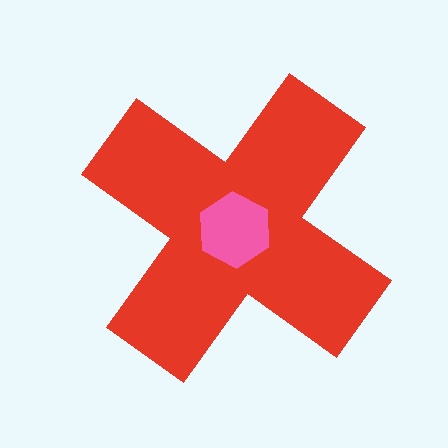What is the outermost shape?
The red cross.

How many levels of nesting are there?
2.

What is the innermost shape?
The pink hexagon.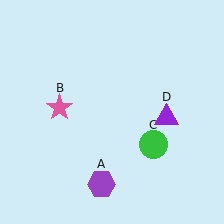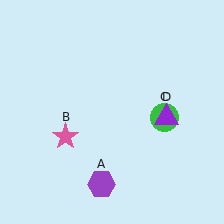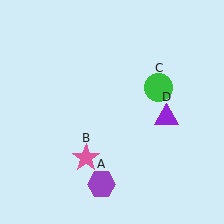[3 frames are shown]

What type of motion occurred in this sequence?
The pink star (object B), green circle (object C) rotated counterclockwise around the center of the scene.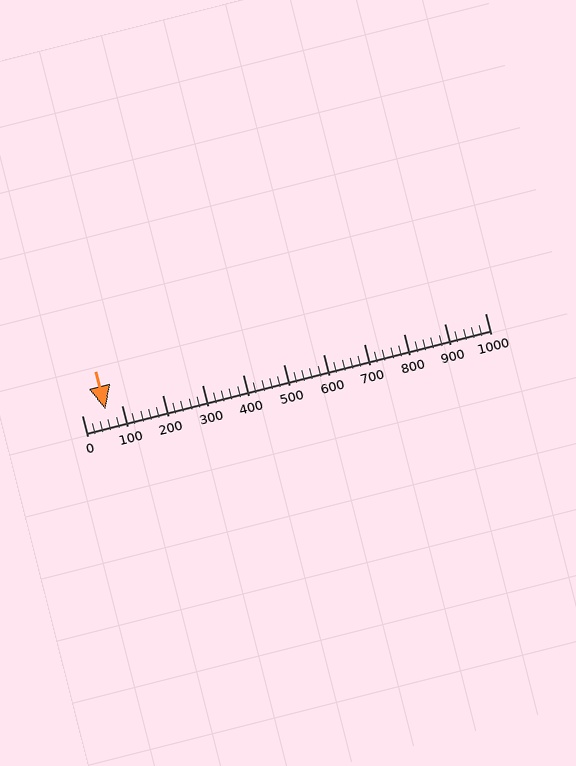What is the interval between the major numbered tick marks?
The major tick marks are spaced 100 units apart.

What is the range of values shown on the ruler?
The ruler shows values from 0 to 1000.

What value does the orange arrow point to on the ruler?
The orange arrow points to approximately 60.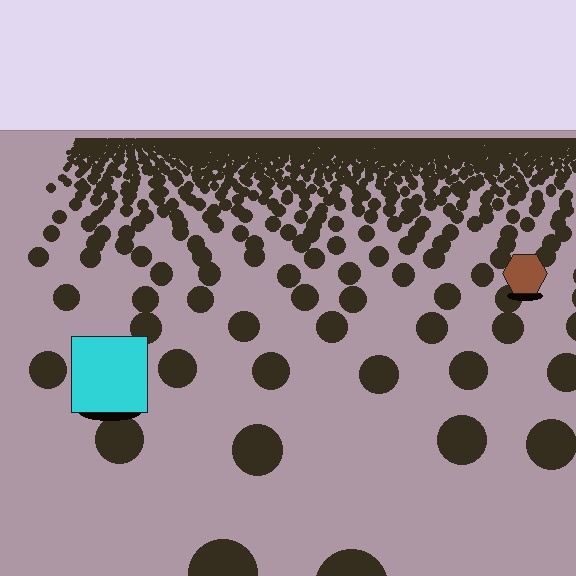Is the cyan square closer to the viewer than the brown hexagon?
Yes. The cyan square is closer — you can tell from the texture gradient: the ground texture is coarser near it.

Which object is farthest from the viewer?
The brown hexagon is farthest from the viewer. It appears smaller and the ground texture around it is denser.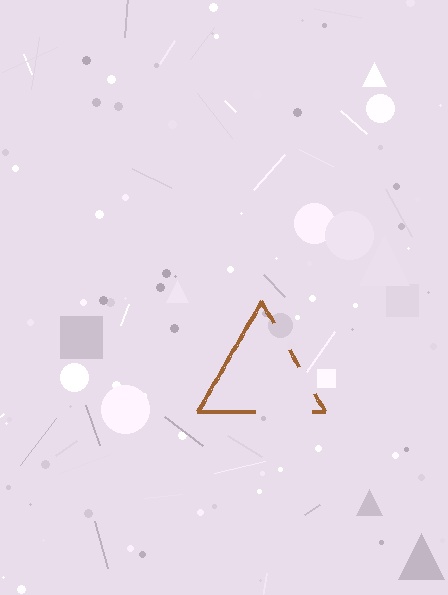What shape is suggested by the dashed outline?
The dashed outline suggests a triangle.